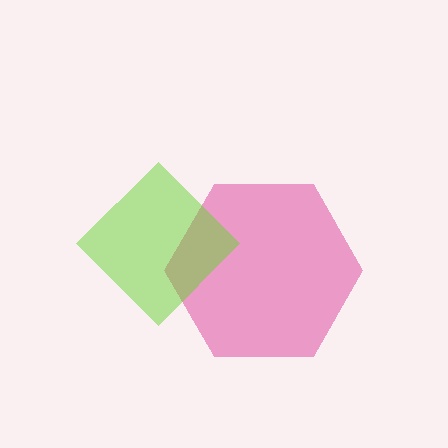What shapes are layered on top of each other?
The layered shapes are: a pink hexagon, a lime diamond.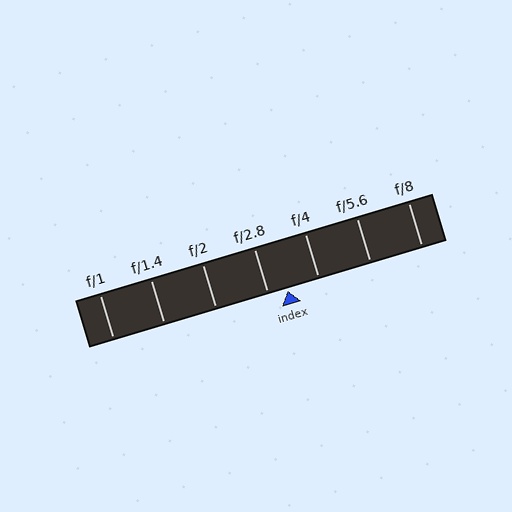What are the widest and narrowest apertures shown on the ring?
The widest aperture shown is f/1 and the narrowest is f/8.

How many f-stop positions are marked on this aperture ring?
There are 7 f-stop positions marked.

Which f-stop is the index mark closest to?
The index mark is closest to f/2.8.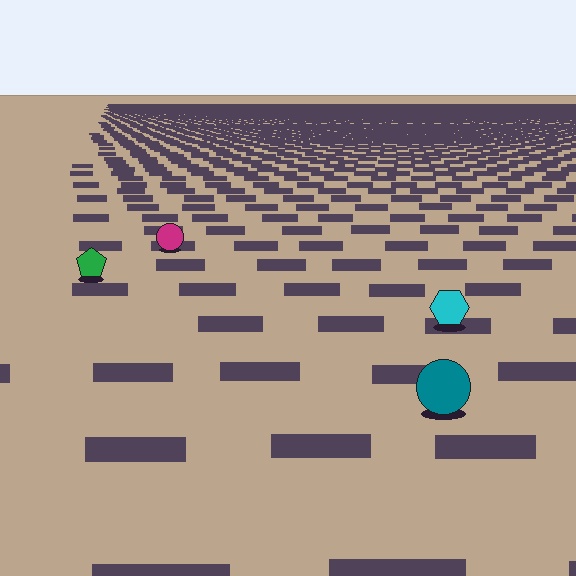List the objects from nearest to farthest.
From nearest to farthest: the teal circle, the cyan hexagon, the green pentagon, the magenta circle.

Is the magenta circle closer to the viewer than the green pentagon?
No. The green pentagon is closer — you can tell from the texture gradient: the ground texture is coarser near it.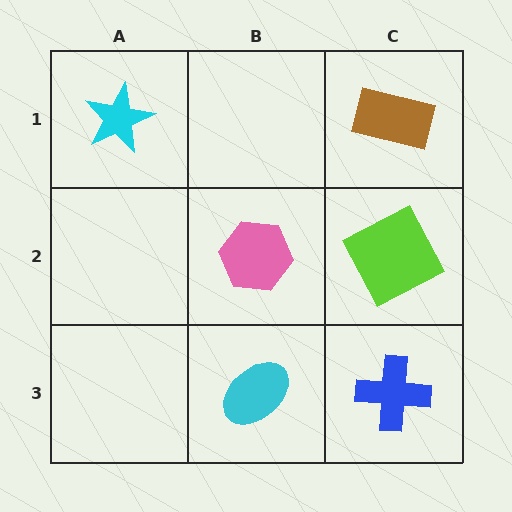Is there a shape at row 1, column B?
No, that cell is empty.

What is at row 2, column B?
A pink hexagon.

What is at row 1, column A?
A cyan star.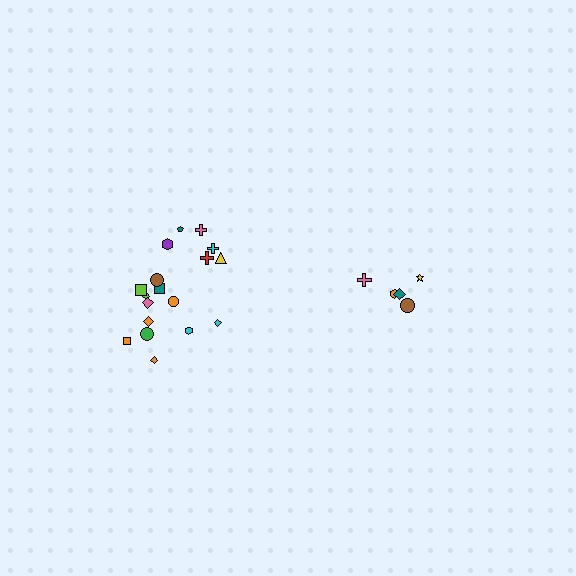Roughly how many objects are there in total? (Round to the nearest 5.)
Roughly 25 objects in total.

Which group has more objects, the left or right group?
The left group.